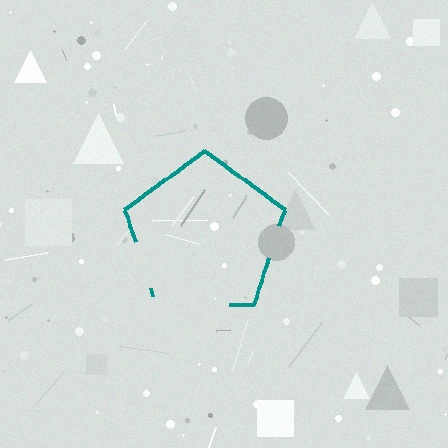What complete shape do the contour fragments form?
The contour fragments form a pentagon.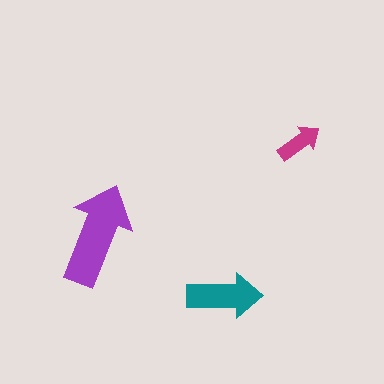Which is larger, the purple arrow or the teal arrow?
The purple one.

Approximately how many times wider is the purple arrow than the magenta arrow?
About 2 times wider.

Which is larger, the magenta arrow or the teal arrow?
The teal one.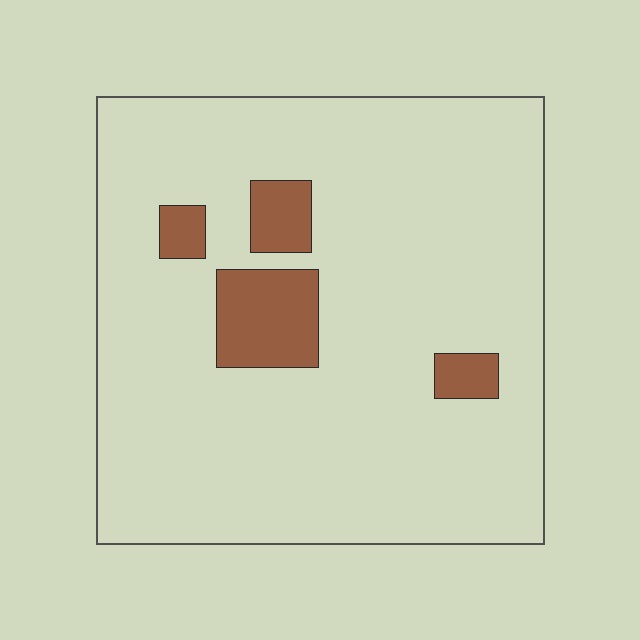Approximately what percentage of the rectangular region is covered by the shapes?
Approximately 10%.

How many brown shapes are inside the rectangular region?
4.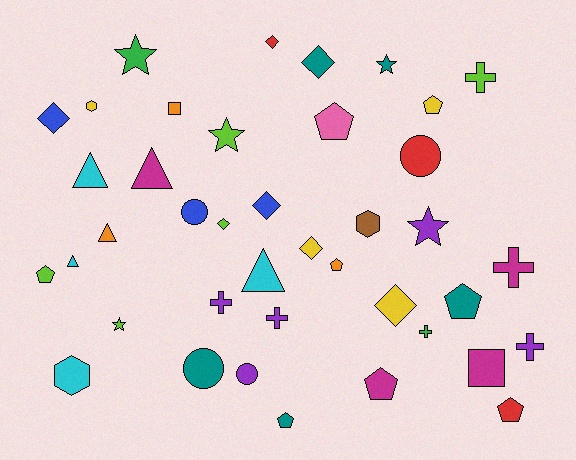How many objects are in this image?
There are 40 objects.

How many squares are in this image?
There are 2 squares.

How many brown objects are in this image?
There is 1 brown object.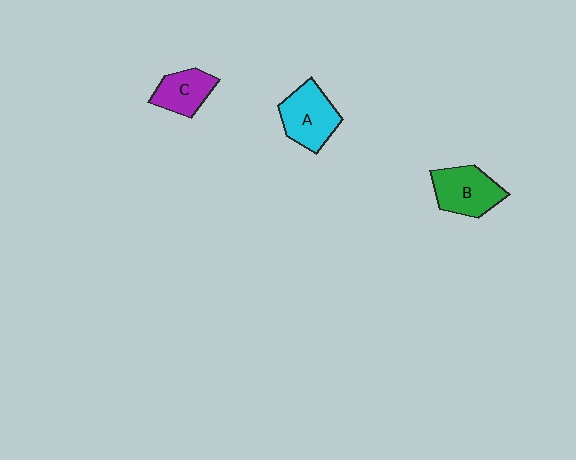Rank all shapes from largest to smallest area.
From largest to smallest: A (cyan), B (green), C (purple).